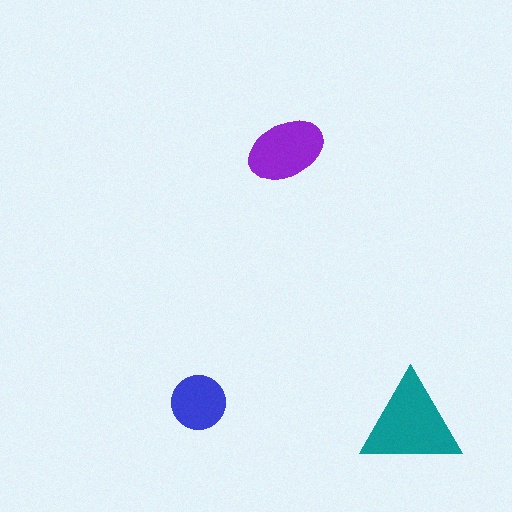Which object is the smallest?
The blue circle.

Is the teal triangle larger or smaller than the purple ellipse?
Larger.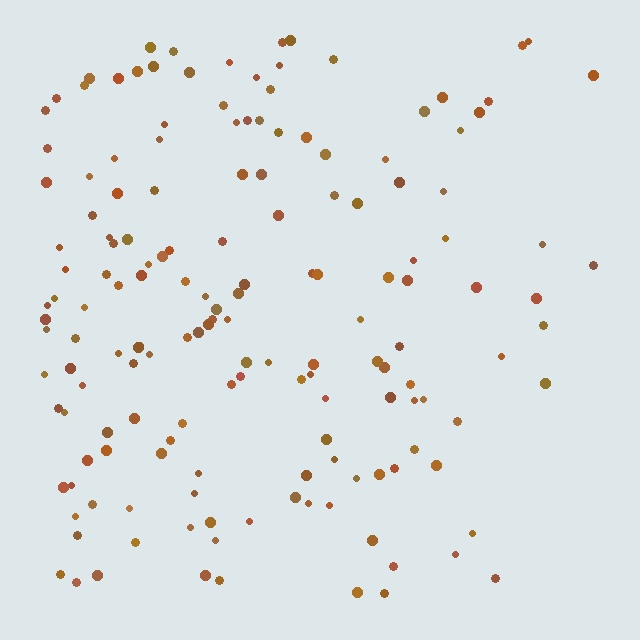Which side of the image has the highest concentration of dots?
The left.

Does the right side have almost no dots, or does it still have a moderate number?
Still a moderate number, just noticeably fewer than the left.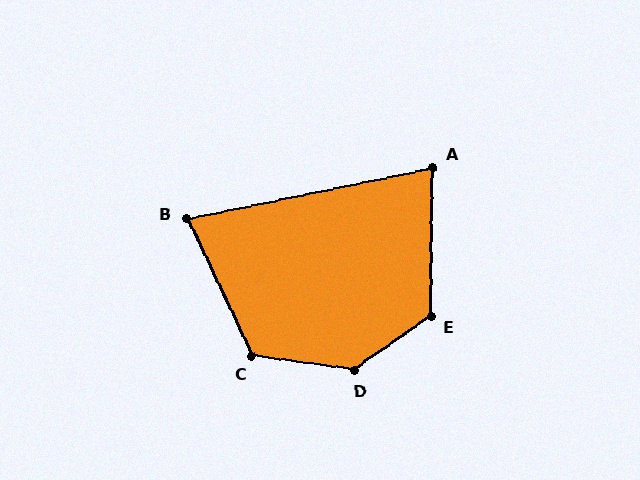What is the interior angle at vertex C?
Approximately 123 degrees (obtuse).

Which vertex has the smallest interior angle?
B, at approximately 77 degrees.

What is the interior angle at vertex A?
Approximately 78 degrees (acute).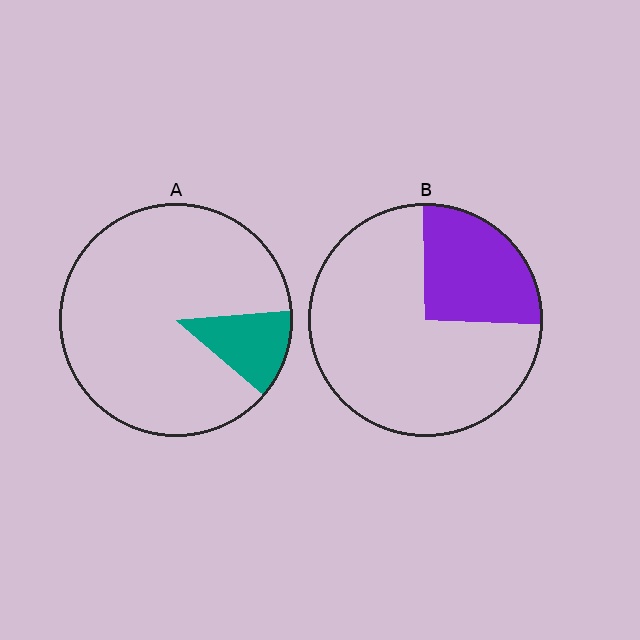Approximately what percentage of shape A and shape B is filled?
A is approximately 15% and B is approximately 25%.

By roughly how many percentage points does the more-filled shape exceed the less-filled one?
By roughly 15 percentage points (B over A).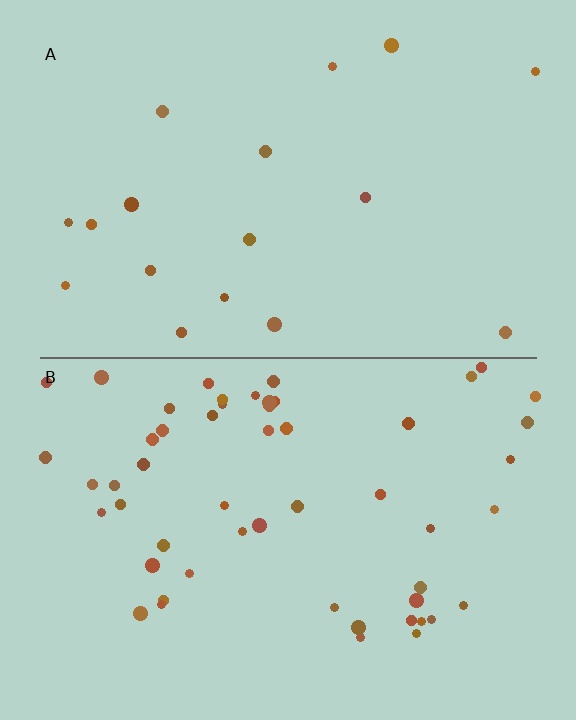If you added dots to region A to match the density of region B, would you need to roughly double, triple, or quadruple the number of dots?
Approximately triple.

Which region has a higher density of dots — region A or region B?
B (the bottom).